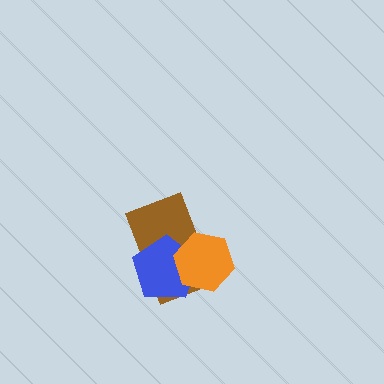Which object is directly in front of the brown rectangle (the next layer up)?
The blue pentagon is directly in front of the brown rectangle.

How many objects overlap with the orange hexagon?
2 objects overlap with the orange hexagon.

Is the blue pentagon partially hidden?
Yes, it is partially covered by another shape.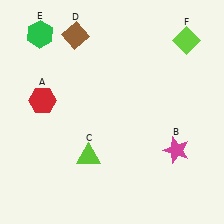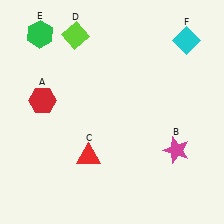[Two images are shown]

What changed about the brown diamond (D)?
In Image 1, D is brown. In Image 2, it changed to lime.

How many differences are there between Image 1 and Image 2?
There are 3 differences between the two images.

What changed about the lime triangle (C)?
In Image 1, C is lime. In Image 2, it changed to red.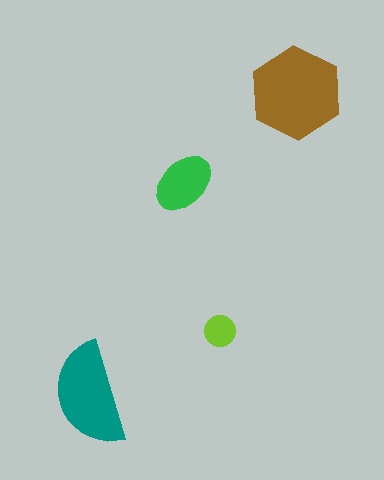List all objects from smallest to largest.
The lime circle, the green ellipse, the teal semicircle, the brown hexagon.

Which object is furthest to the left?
The teal semicircle is leftmost.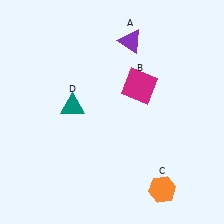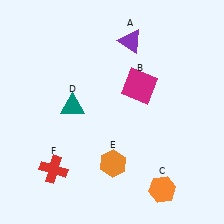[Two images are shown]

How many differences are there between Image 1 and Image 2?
There are 2 differences between the two images.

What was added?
An orange hexagon (E), a red cross (F) were added in Image 2.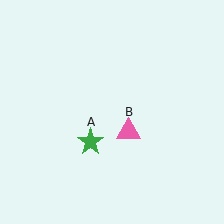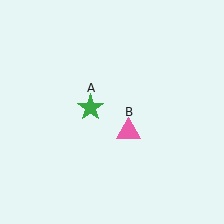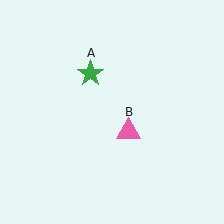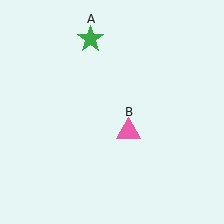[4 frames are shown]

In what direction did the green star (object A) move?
The green star (object A) moved up.